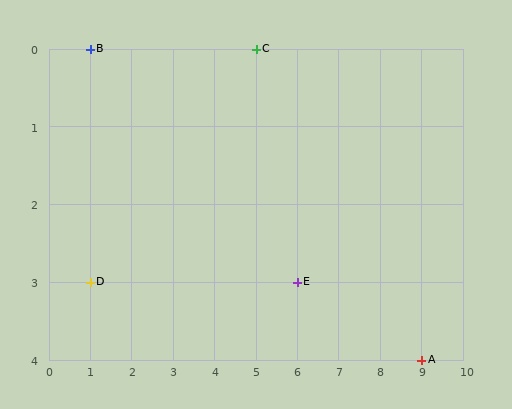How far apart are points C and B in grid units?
Points C and B are 4 columns apart.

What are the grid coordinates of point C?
Point C is at grid coordinates (5, 0).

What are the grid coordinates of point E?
Point E is at grid coordinates (6, 3).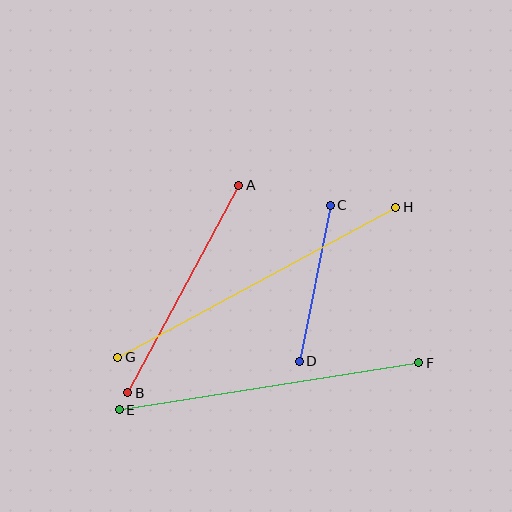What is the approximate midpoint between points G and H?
The midpoint is at approximately (257, 282) pixels.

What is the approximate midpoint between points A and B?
The midpoint is at approximately (183, 289) pixels.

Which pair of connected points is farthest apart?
Points G and H are farthest apart.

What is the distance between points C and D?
The distance is approximately 159 pixels.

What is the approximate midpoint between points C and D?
The midpoint is at approximately (315, 283) pixels.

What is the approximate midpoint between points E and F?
The midpoint is at approximately (269, 386) pixels.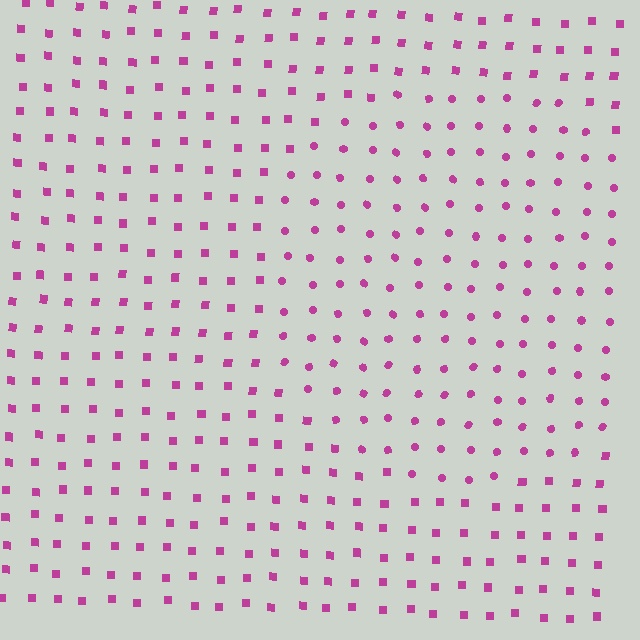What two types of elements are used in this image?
The image uses circles inside the circle region and squares outside it.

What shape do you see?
I see a circle.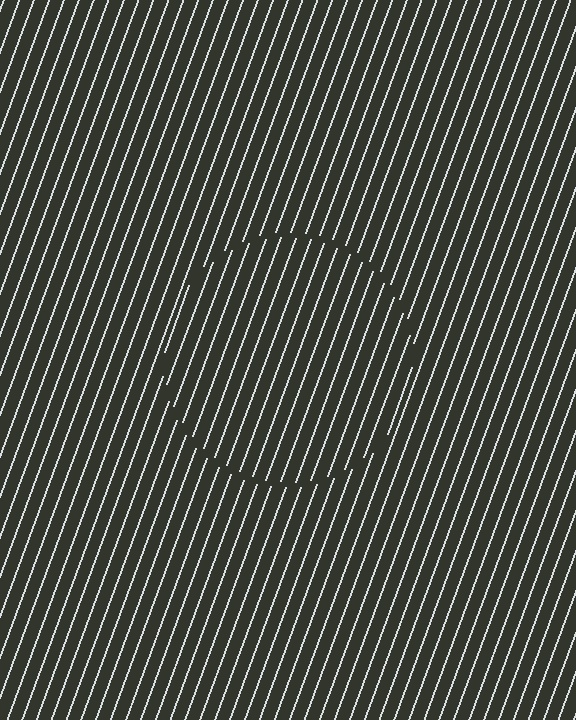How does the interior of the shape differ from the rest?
The interior of the shape contains the same grating, shifted by half a period — the contour is defined by the phase discontinuity where line-ends from the inner and outer gratings abut.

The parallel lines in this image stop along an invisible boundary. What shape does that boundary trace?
An illusory circle. The interior of the shape contains the same grating, shifted by half a period — the contour is defined by the phase discontinuity where line-ends from the inner and outer gratings abut.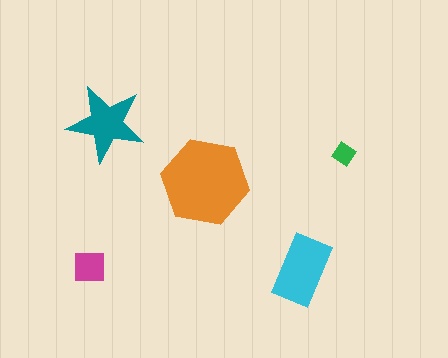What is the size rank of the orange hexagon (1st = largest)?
1st.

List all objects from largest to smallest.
The orange hexagon, the cyan rectangle, the teal star, the magenta square, the green diamond.